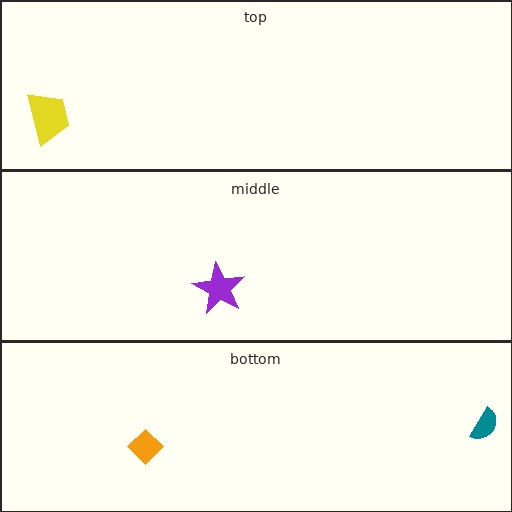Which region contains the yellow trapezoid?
The top region.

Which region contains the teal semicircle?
The bottom region.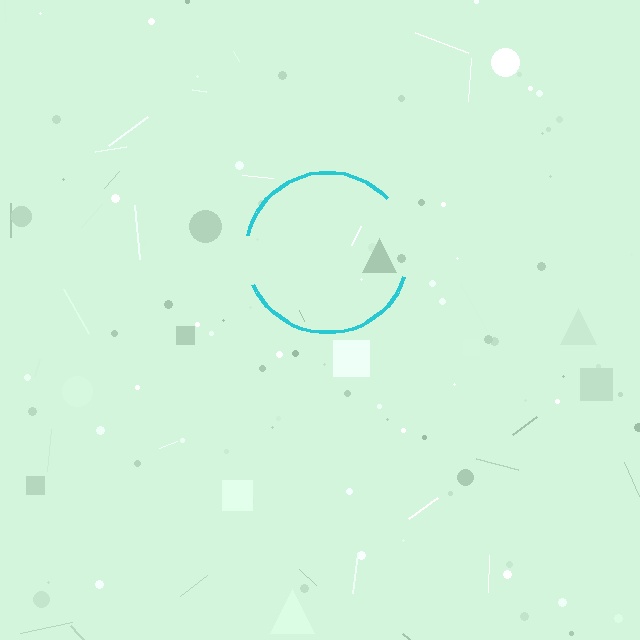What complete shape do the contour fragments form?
The contour fragments form a circle.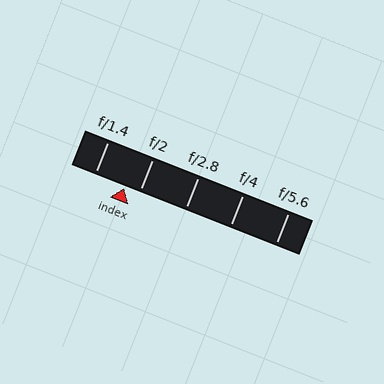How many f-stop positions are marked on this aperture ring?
There are 5 f-stop positions marked.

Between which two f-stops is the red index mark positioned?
The index mark is between f/1.4 and f/2.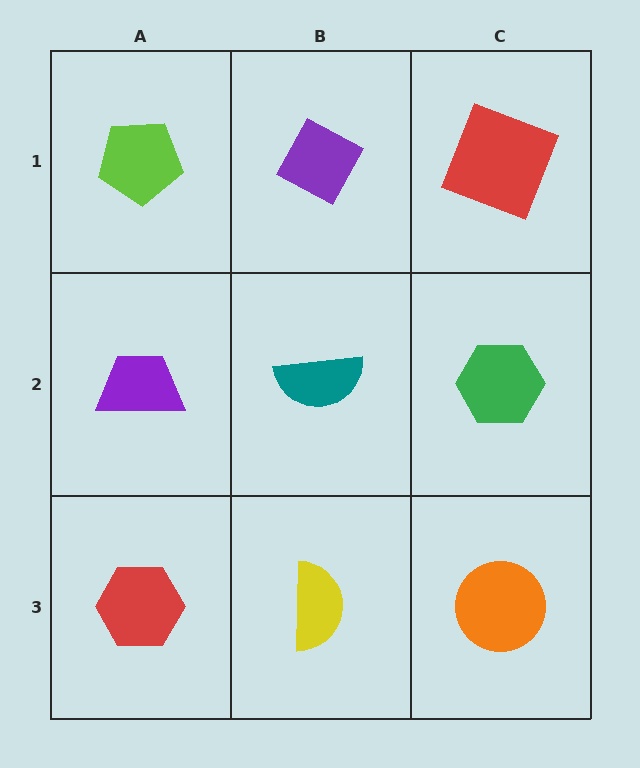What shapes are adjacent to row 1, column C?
A green hexagon (row 2, column C), a purple diamond (row 1, column B).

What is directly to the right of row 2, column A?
A teal semicircle.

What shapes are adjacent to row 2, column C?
A red square (row 1, column C), an orange circle (row 3, column C), a teal semicircle (row 2, column B).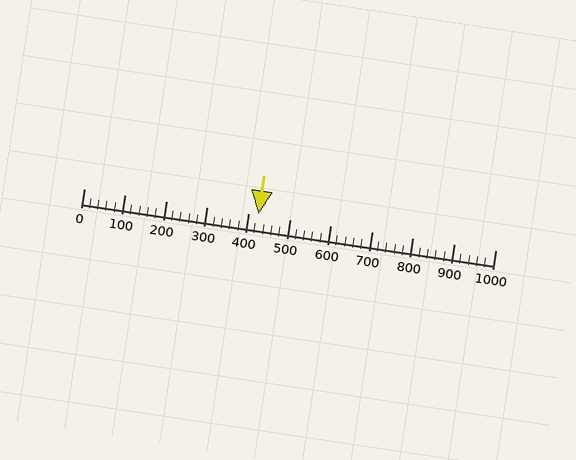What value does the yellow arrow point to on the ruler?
The yellow arrow points to approximately 425.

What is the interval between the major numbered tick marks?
The major tick marks are spaced 100 units apart.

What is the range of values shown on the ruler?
The ruler shows values from 0 to 1000.